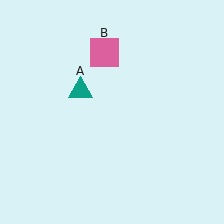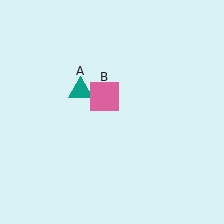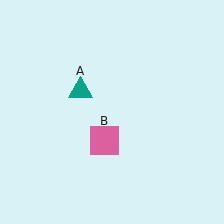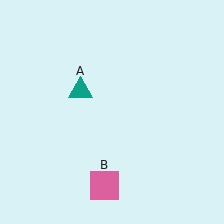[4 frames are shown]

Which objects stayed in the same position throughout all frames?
Teal triangle (object A) remained stationary.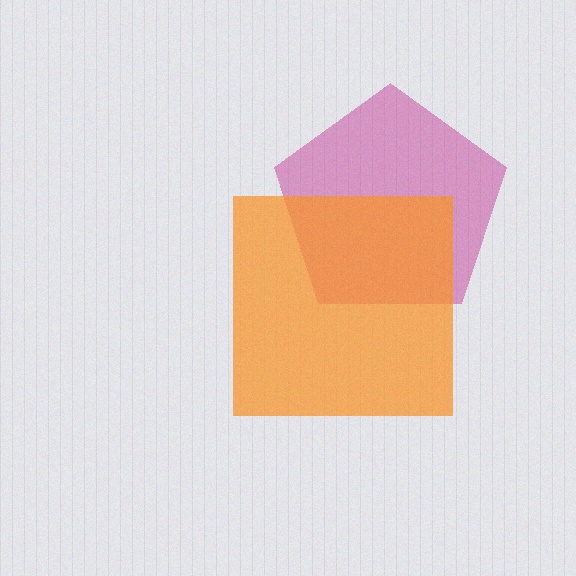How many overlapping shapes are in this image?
There are 2 overlapping shapes in the image.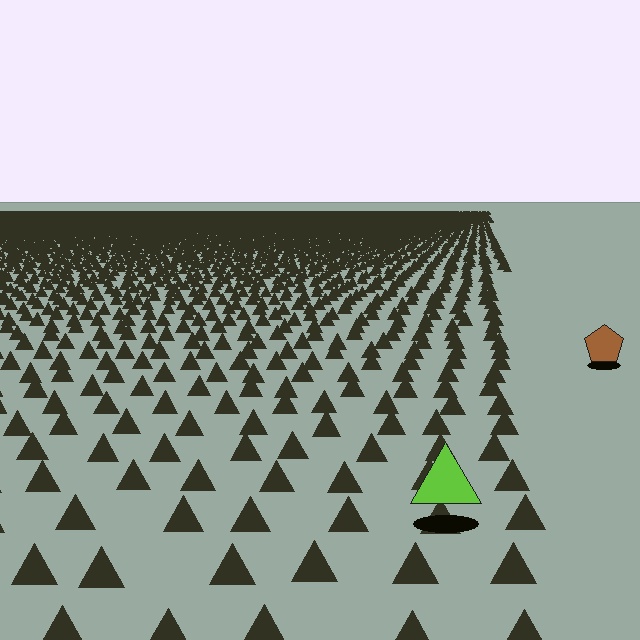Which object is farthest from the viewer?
The brown pentagon is farthest from the viewer. It appears smaller and the ground texture around it is denser.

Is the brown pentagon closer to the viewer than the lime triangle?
No. The lime triangle is closer — you can tell from the texture gradient: the ground texture is coarser near it.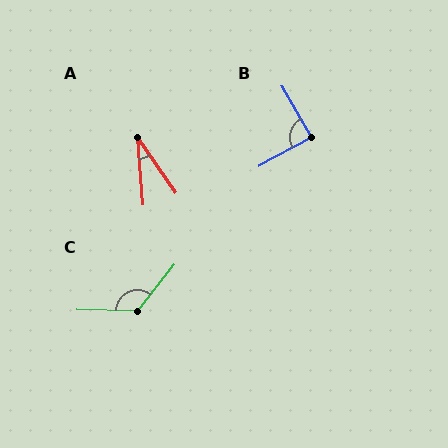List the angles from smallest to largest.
A (31°), B (89°), C (127°).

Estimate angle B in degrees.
Approximately 89 degrees.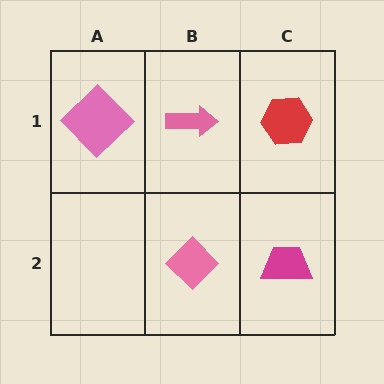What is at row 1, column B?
A pink arrow.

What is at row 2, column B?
A pink diamond.